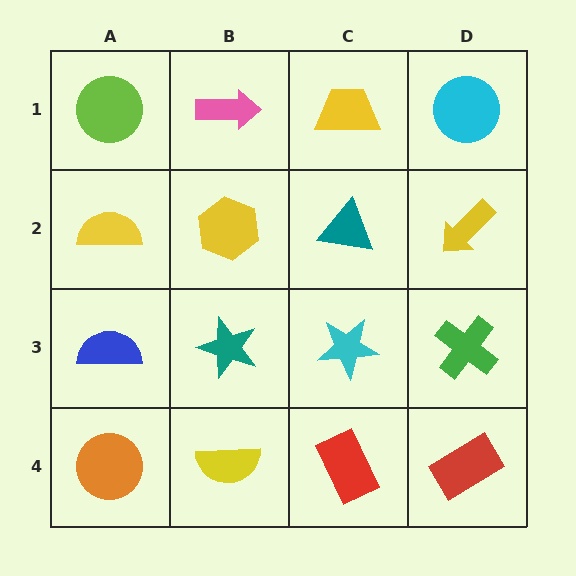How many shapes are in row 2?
4 shapes.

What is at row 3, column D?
A green cross.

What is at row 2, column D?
A yellow arrow.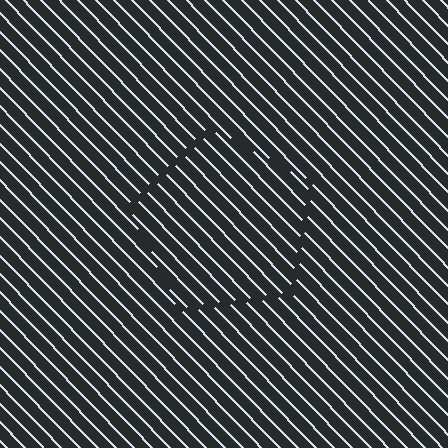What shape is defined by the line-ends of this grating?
An illusory pentagon. The interior of the shape contains the same grating, shifted by half a period — the contour is defined by the phase discontinuity where line-ends from the inner and outer gratings abut.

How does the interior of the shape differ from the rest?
The interior of the shape contains the same grating, shifted by half a period — the contour is defined by the phase discontinuity where line-ends from the inner and outer gratings abut.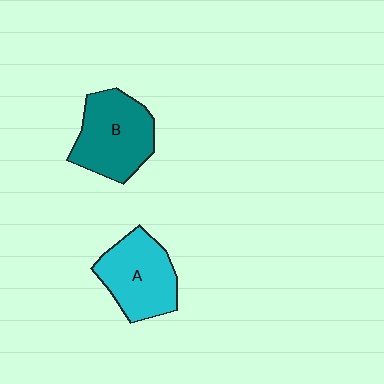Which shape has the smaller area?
Shape A (cyan).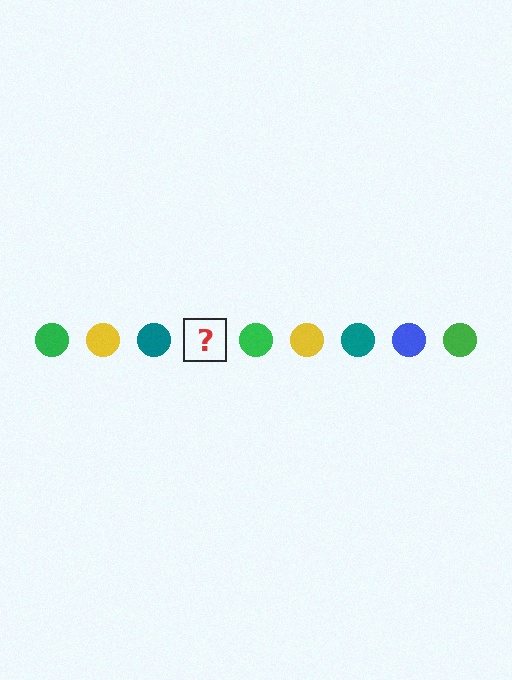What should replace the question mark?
The question mark should be replaced with a blue circle.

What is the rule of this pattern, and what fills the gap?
The rule is that the pattern cycles through green, yellow, teal, blue circles. The gap should be filled with a blue circle.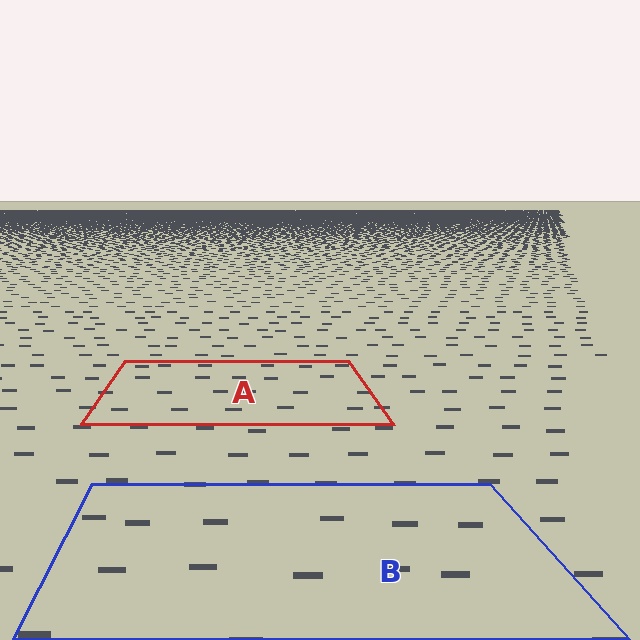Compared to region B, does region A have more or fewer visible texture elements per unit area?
Region A has more texture elements per unit area — they are packed more densely because it is farther away.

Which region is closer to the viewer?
Region B is closer. The texture elements there are larger and more spread out.